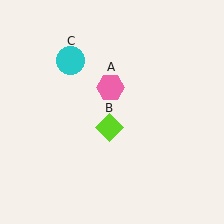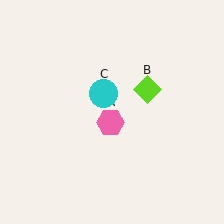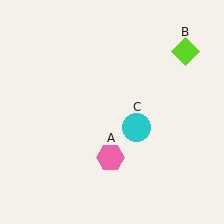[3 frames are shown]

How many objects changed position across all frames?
3 objects changed position: pink hexagon (object A), lime diamond (object B), cyan circle (object C).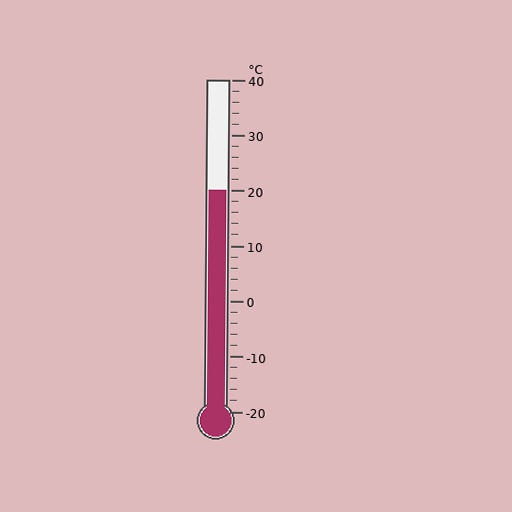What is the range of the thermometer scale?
The thermometer scale ranges from -20°C to 40°C.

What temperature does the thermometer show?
The thermometer shows approximately 20°C.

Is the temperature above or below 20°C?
The temperature is at 20°C.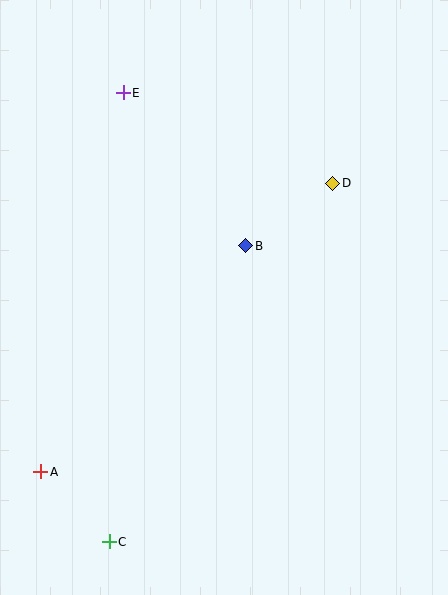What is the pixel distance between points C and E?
The distance between C and E is 449 pixels.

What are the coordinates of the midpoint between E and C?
The midpoint between E and C is at (116, 317).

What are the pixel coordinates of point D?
Point D is at (333, 183).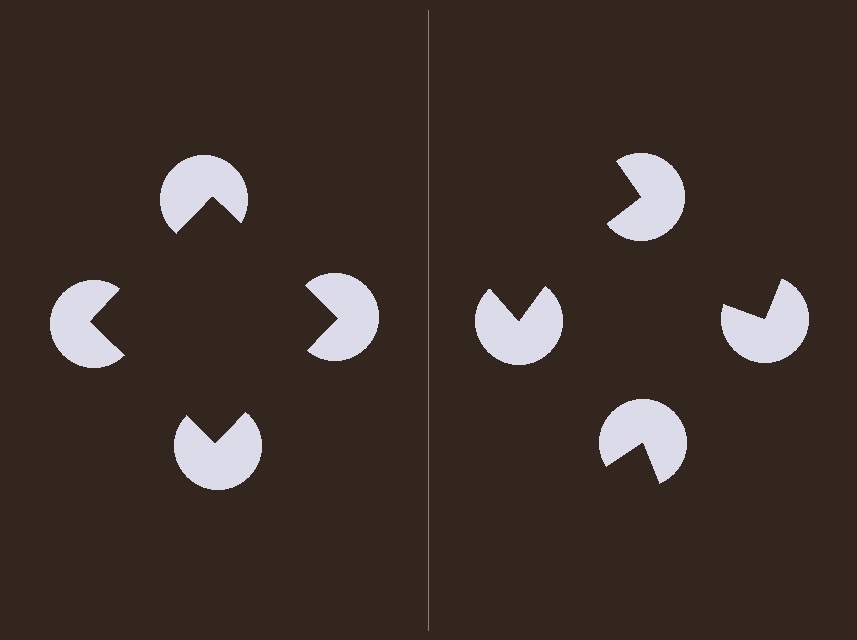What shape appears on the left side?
An illusory square.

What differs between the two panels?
The pac-man discs are positioned identically on both sides; only the wedge orientations differ. On the left they align to a square; on the right they are misaligned.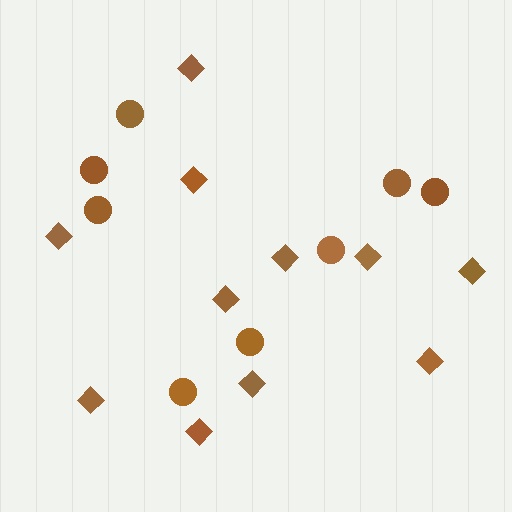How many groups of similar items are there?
There are 2 groups: one group of diamonds (11) and one group of circles (8).